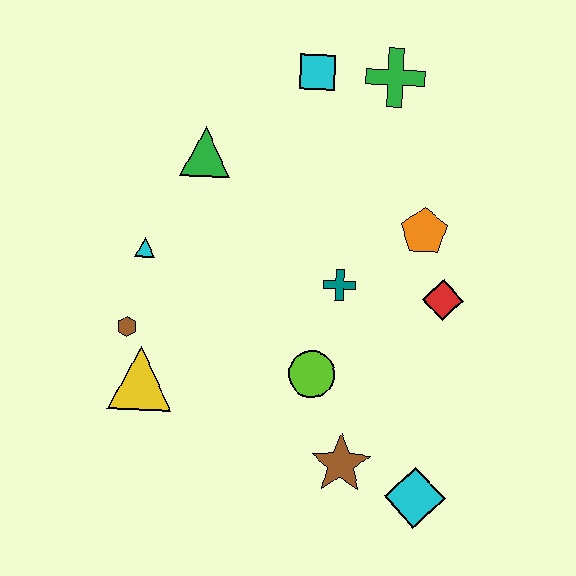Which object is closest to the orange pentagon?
The red diamond is closest to the orange pentagon.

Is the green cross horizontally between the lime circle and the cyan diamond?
Yes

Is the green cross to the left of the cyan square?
No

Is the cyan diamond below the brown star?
Yes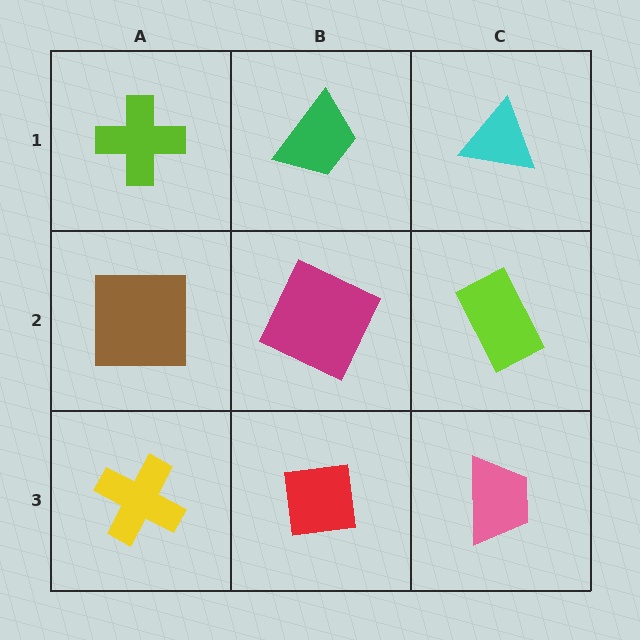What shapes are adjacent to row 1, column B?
A magenta square (row 2, column B), a lime cross (row 1, column A), a cyan triangle (row 1, column C).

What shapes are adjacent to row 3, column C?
A lime rectangle (row 2, column C), a red square (row 3, column B).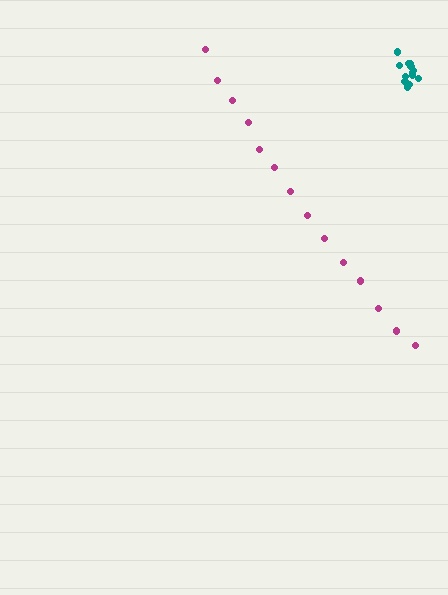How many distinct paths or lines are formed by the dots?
There are 2 distinct paths.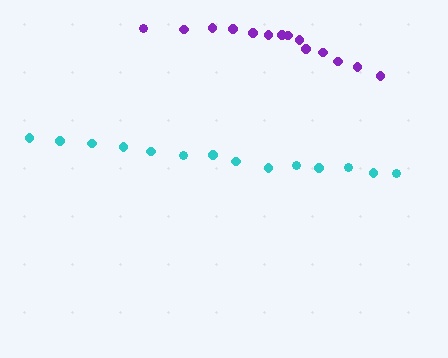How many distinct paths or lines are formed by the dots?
There are 2 distinct paths.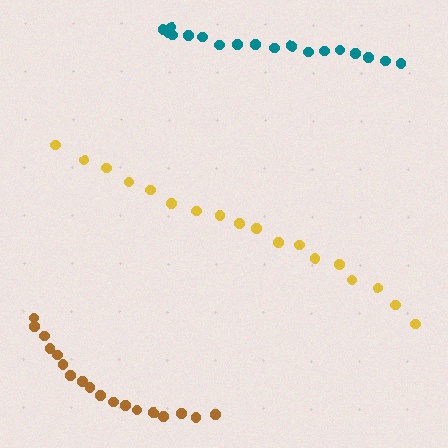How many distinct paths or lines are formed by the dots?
There are 3 distinct paths.